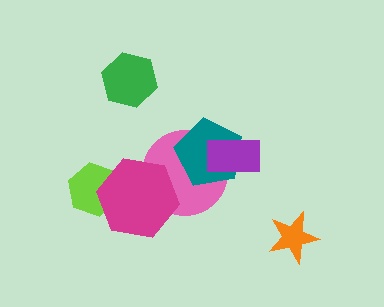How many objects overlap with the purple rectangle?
2 objects overlap with the purple rectangle.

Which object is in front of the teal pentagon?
The purple rectangle is in front of the teal pentagon.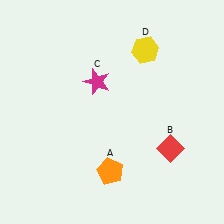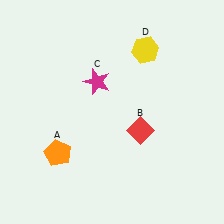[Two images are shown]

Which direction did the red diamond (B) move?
The red diamond (B) moved left.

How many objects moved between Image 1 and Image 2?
2 objects moved between the two images.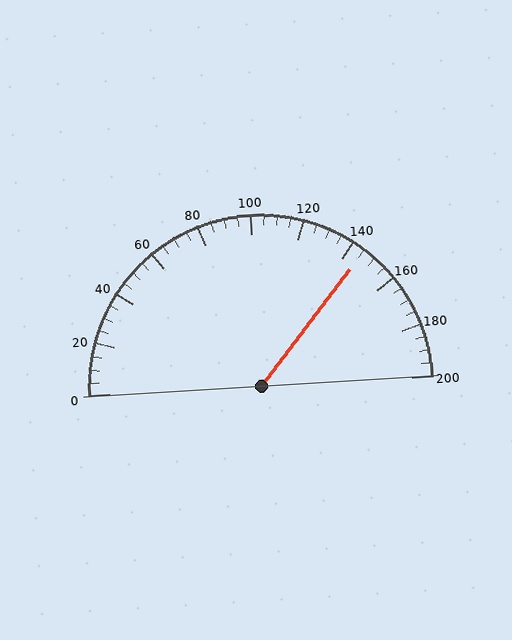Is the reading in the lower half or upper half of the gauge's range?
The reading is in the upper half of the range (0 to 200).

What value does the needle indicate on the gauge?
The needle indicates approximately 145.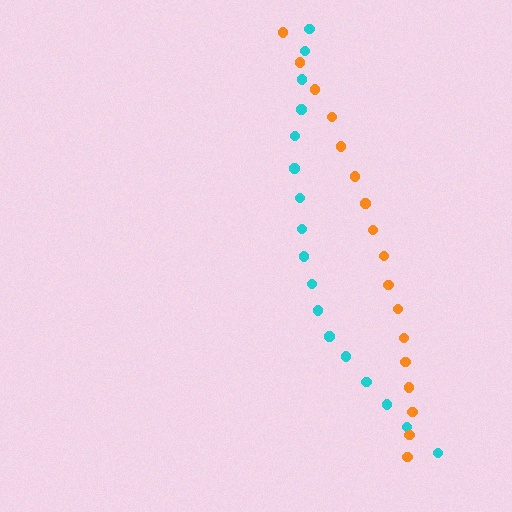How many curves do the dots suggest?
There are 2 distinct paths.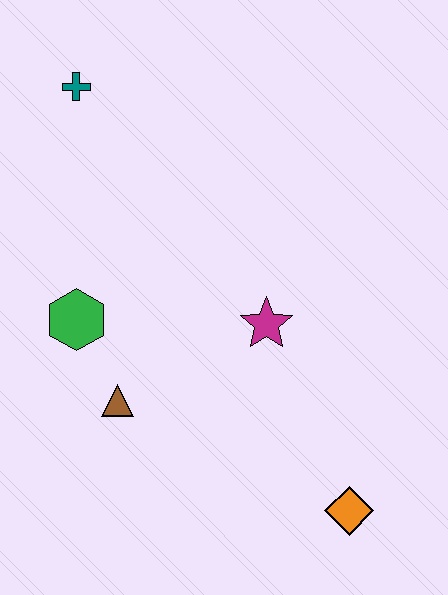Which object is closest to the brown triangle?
The green hexagon is closest to the brown triangle.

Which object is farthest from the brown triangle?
The teal cross is farthest from the brown triangle.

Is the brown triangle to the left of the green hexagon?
No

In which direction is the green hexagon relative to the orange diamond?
The green hexagon is to the left of the orange diamond.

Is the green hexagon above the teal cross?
No